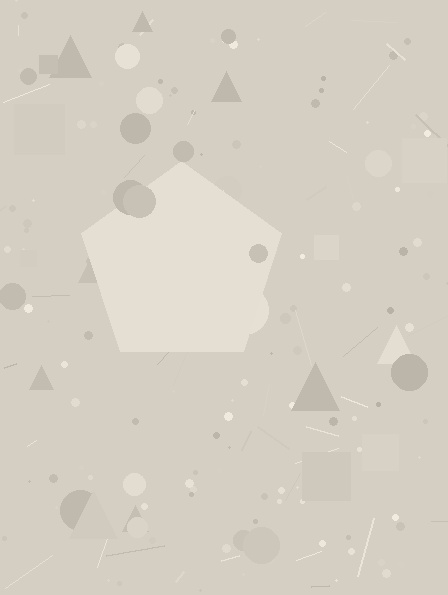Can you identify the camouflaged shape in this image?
The camouflaged shape is a pentagon.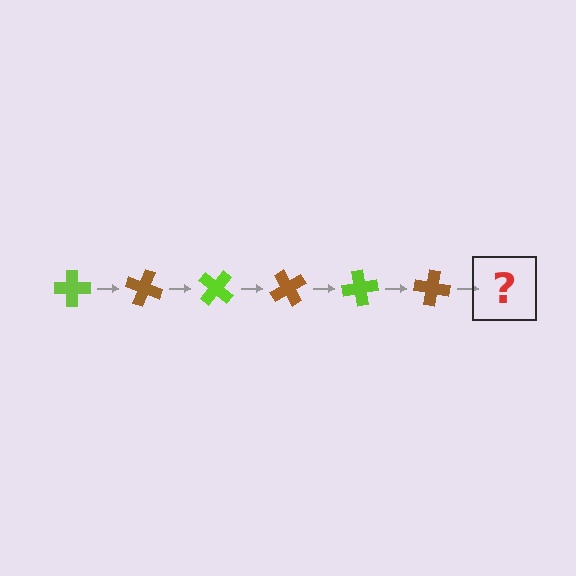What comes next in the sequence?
The next element should be a lime cross, rotated 120 degrees from the start.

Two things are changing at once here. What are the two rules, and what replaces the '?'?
The two rules are that it rotates 20 degrees each step and the color cycles through lime and brown. The '?' should be a lime cross, rotated 120 degrees from the start.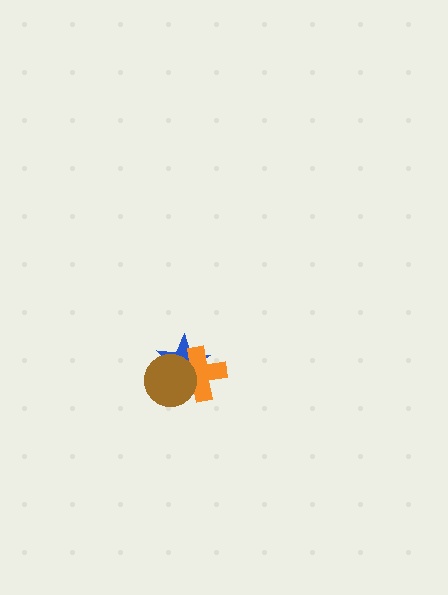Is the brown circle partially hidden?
No, no other shape covers it.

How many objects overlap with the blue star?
2 objects overlap with the blue star.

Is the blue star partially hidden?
Yes, it is partially covered by another shape.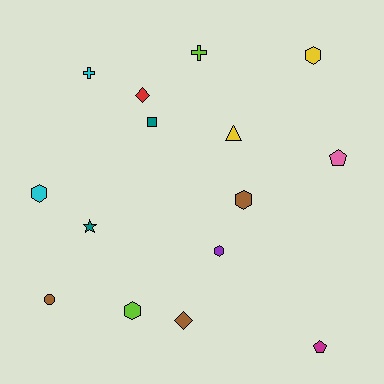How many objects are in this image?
There are 15 objects.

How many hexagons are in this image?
There are 5 hexagons.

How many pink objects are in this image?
There is 1 pink object.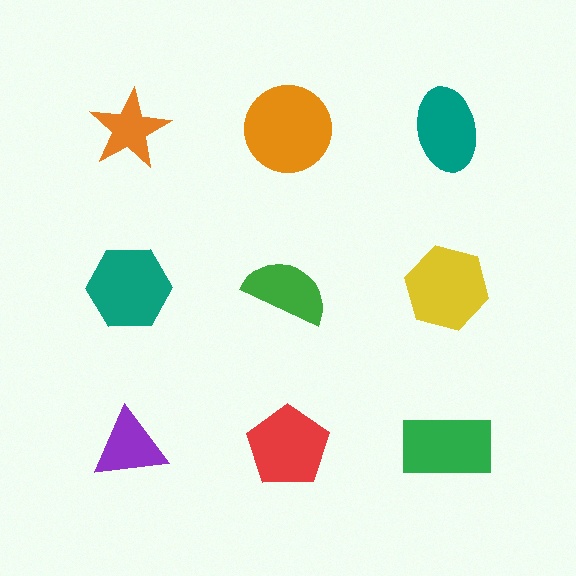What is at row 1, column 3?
A teal ellipse.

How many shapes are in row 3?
3 shapes.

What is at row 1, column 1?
An orange star.